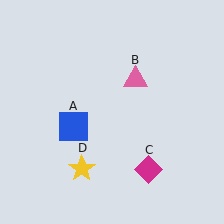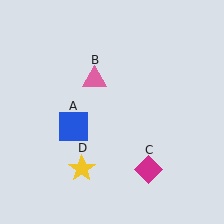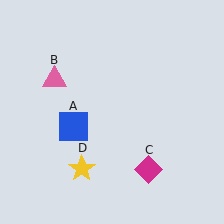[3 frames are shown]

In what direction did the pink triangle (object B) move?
The pink triangle (object B) moved left.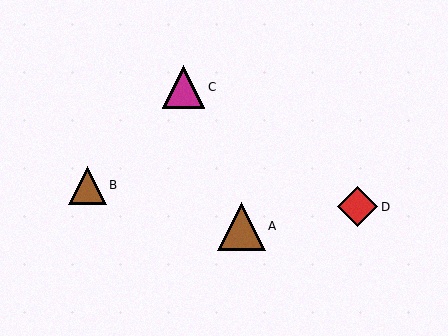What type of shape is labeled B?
Shape B is a brown triangle.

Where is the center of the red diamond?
The center of the red diamond is at (358, 207).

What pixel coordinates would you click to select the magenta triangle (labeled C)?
Click at (183, 87) to select the magenta triangle C.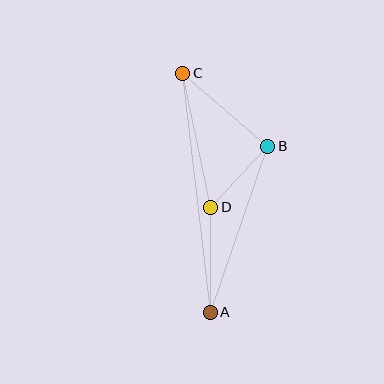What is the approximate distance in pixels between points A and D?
The distance between A and D is approximately 105 pixels.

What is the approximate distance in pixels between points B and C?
The distance between B and C is approximately 112 pixels.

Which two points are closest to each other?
Points B and D are closest to each other.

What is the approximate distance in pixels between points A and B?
The distance between A and B is approximately 176 pixels.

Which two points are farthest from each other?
Points A and C are farthest from each other.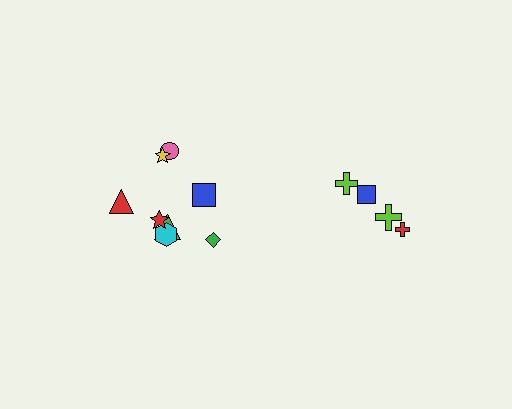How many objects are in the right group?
There are 4 objects.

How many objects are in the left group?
There are 8 objects.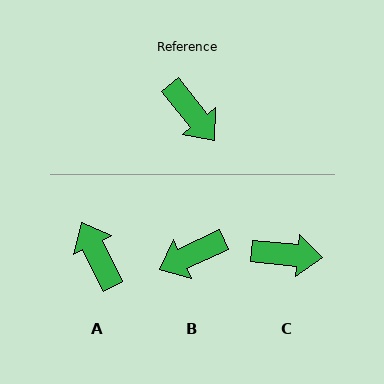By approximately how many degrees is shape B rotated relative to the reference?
Approximately 104 degrees clockwise.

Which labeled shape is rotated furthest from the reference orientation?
A, about 168 degrees away.